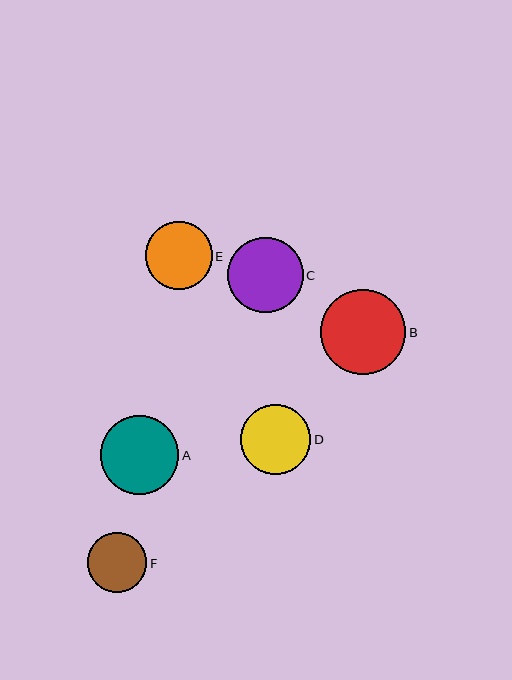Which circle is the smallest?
Circle F is the smallest with a size of approximately 60 pixels.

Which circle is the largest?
Circle B is the largest with a size of approximately 85 pixels.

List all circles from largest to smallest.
From largest to smallest: B, A, C, D, E, F.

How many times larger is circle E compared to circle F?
Circle E is approximately 1.1 times the size of circle F.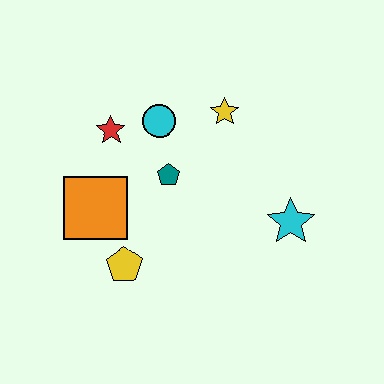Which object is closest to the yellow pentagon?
The orange square is closest to the yellow pentagon.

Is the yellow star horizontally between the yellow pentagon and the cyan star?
Yes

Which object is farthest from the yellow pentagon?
The yellow star is farthest from the yellow pentagon.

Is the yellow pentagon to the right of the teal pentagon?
No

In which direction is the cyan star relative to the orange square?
The cyan star is to the right of the orange square.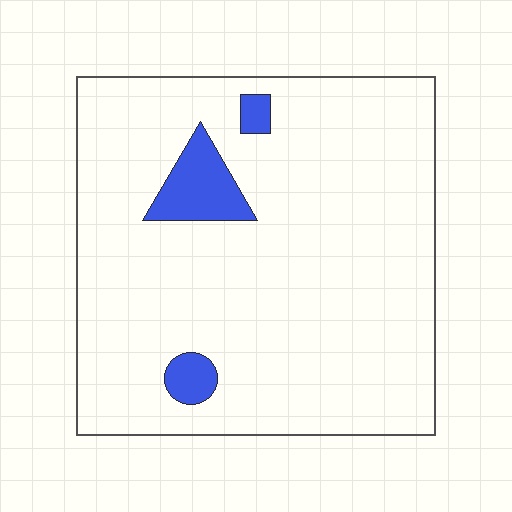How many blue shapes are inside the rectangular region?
3.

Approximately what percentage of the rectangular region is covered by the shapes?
Approximately 5%.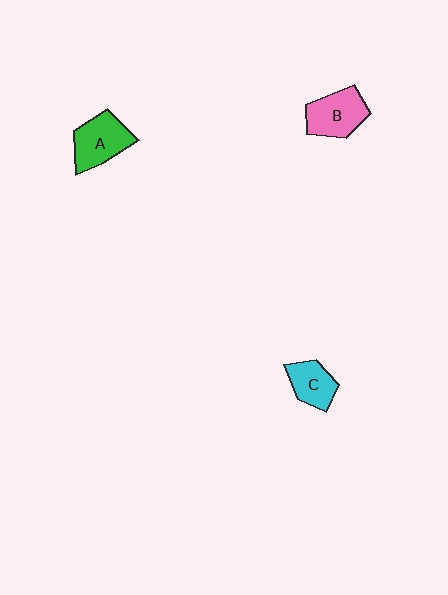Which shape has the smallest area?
Shape C (cyan).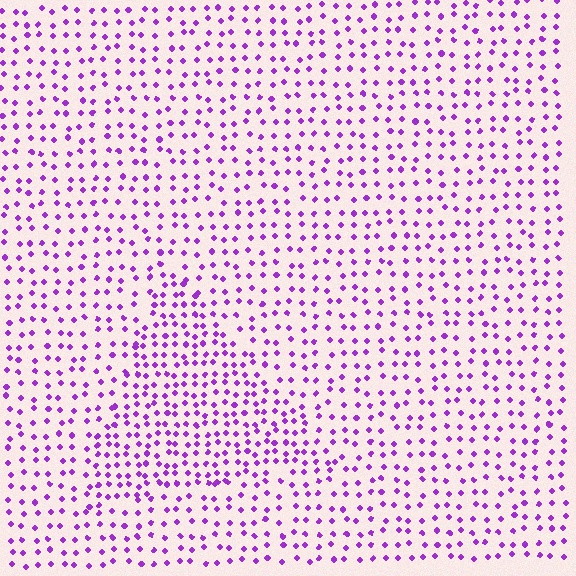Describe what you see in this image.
The image contains small purple elements arranged at two different densities. A triangle-shaped region is visible where the elements are more densely packed than the surrounding area.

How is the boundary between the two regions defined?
The boundary is defined by a change in element density (approximately 1.7x ratio). All elements are the same color, size, and shape.